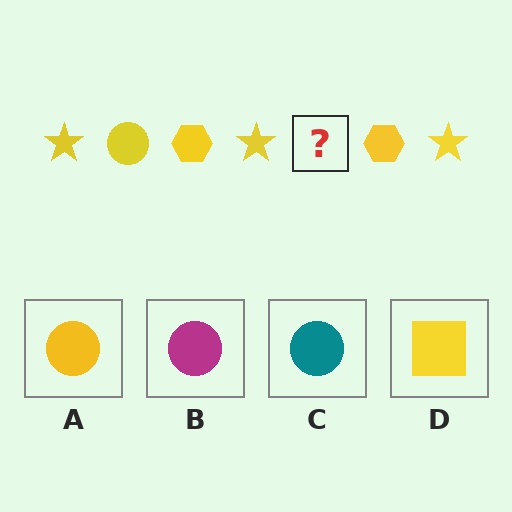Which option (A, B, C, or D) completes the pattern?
A.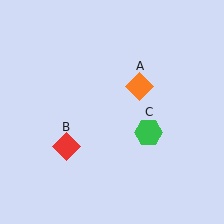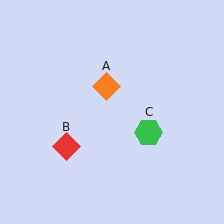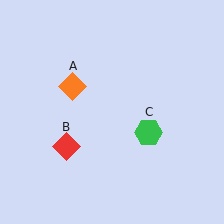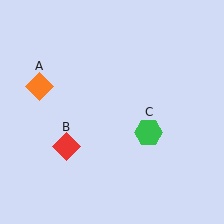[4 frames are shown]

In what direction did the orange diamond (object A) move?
The orange diamond (object A) moved left.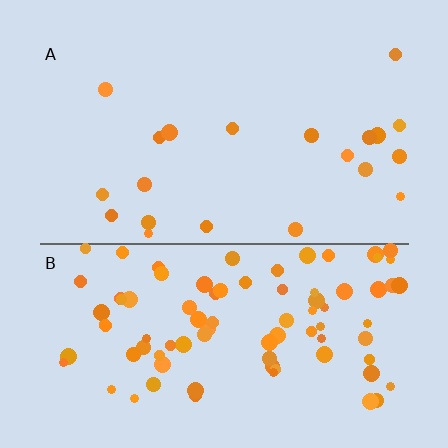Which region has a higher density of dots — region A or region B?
B (the bottom).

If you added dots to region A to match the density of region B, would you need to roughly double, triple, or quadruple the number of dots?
Approximately quadruple.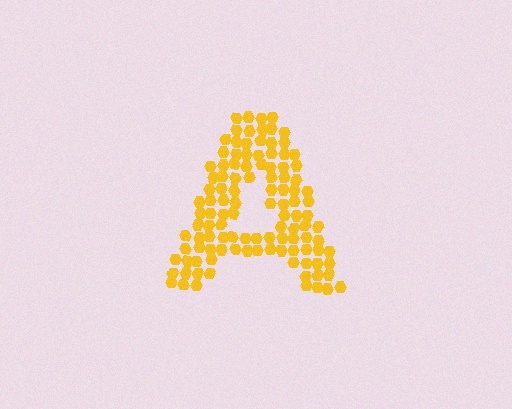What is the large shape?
The large shape is the letter A.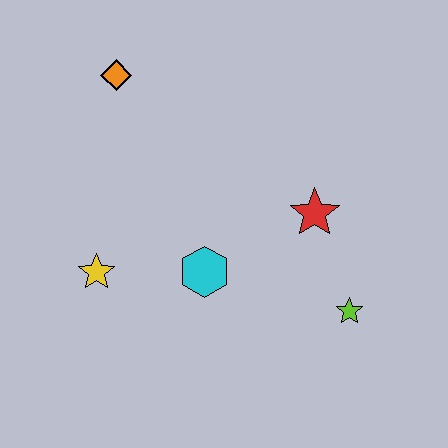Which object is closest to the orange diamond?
The yellow star is closest to the orange diamond.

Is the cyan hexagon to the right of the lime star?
No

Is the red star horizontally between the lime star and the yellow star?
Yes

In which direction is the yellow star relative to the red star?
The yellow star is to the left of the red star.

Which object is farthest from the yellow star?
The lime star is farthest from the yellow star.